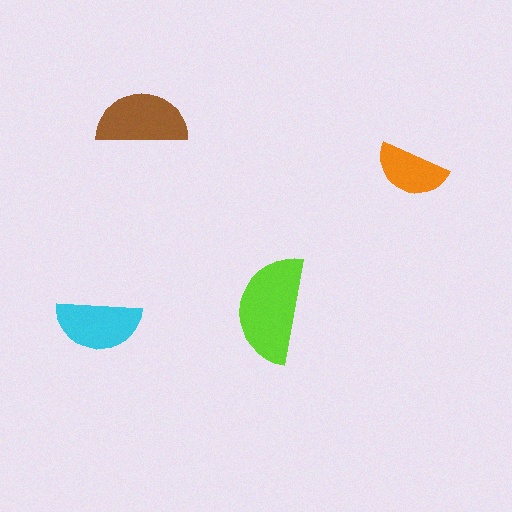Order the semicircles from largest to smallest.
the lime one, the brown one, the cyan one, the orange one.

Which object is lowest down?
The cyan semicircle is bottommost.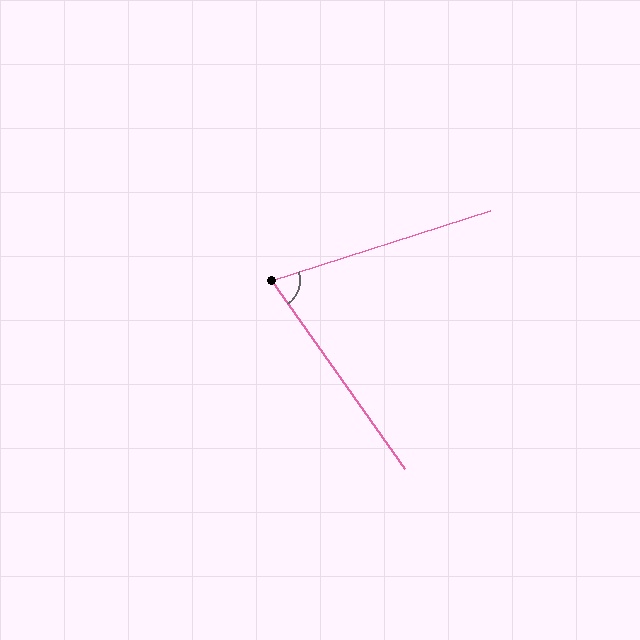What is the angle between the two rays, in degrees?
Approximately 72 degrees.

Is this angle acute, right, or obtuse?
It is acute.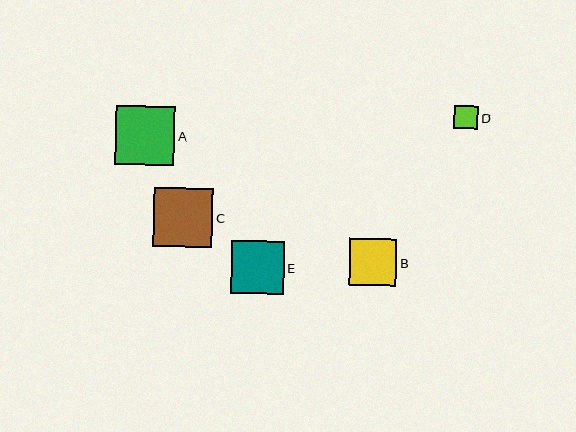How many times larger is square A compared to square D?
Square A is approximately 2.5 times the size of square D.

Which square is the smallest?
Square D is the smallest with a size of approximately 24 pixels.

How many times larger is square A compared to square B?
Square A is approximately 1.3 times the size of square B.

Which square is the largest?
Square C is the largest with a size of approximately 59 pixels.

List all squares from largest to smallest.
From largest to smallest: C, A, E, B, D.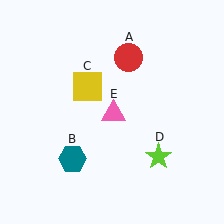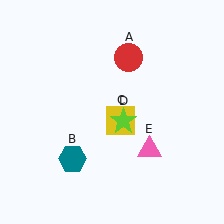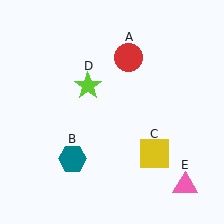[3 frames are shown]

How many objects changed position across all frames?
3 objects changed position: yellow square (object C), lime star (object D), pink triangle (object E).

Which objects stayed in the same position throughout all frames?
Red circle (object A) and teal hexagon (object B) remained stationary.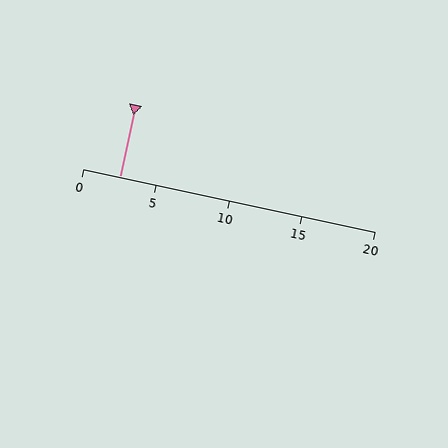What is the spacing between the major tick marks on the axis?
The major ticks are spaced 5 apart.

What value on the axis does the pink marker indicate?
The marker indicates approximately 2.5.